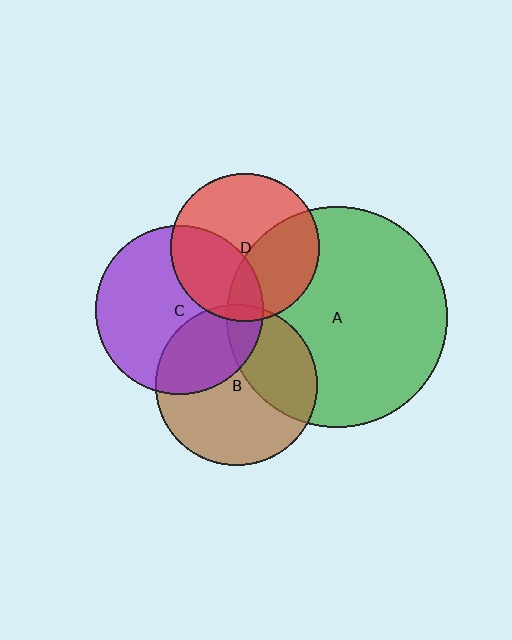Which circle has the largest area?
Circle A (green).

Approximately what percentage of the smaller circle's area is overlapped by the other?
Approximately 35%.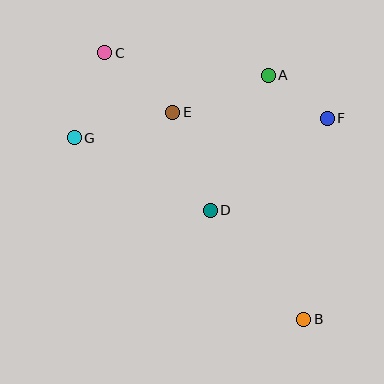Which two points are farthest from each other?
Points B and C are farthest from each other.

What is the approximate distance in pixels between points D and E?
The distance between D and E is approximately 105 pixels.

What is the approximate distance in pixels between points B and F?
The distance between B and F is approximately 203 pixels.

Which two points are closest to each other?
Points A and F are closest to each other.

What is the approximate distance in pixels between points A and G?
The distance between A and G is approximately 204 pixels.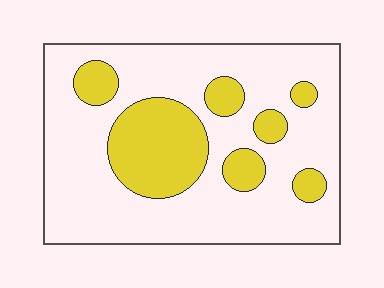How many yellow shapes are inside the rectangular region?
7.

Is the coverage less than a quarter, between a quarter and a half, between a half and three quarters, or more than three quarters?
Between a quarter and a half.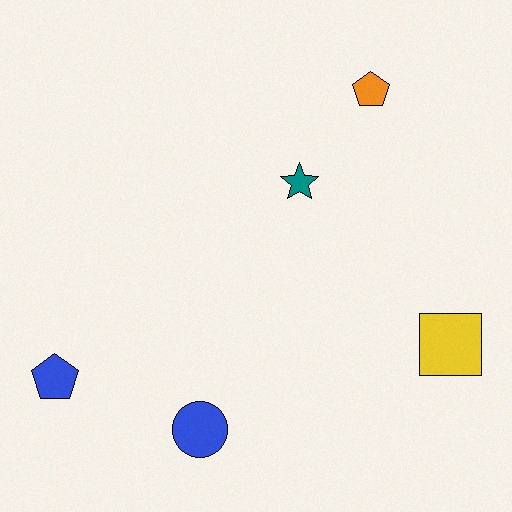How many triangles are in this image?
There are no triangles.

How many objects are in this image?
There are 5 objects.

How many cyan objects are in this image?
There are no cyan objects.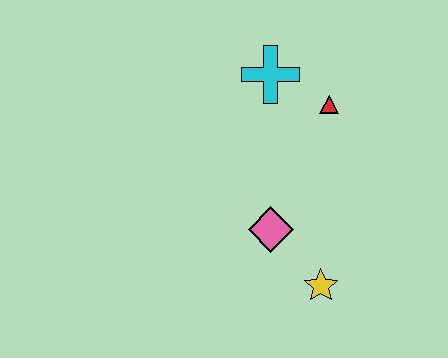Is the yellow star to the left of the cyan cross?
No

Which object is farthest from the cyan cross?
The yellow star is farthest from the cyan cross.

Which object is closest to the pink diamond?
The yellow star is closest to the pink diamond.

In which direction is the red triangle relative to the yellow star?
The red triangle is above the yellow star.